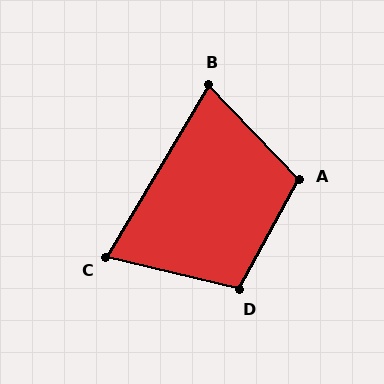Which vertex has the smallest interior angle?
C, at approximately 73 degrees.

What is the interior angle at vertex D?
Approximately 105 degrees (obtuse).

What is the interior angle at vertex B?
Approximately 75 degrees (acute).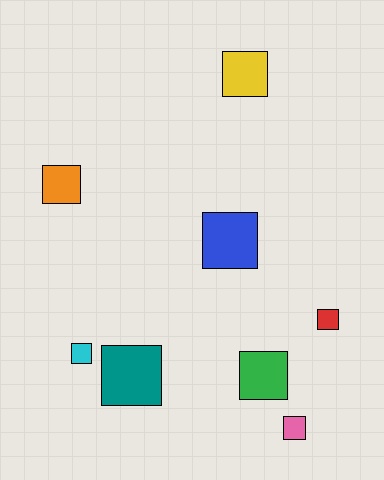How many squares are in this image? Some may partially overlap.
There are 8 squares.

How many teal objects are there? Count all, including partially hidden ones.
There is 1 teal object.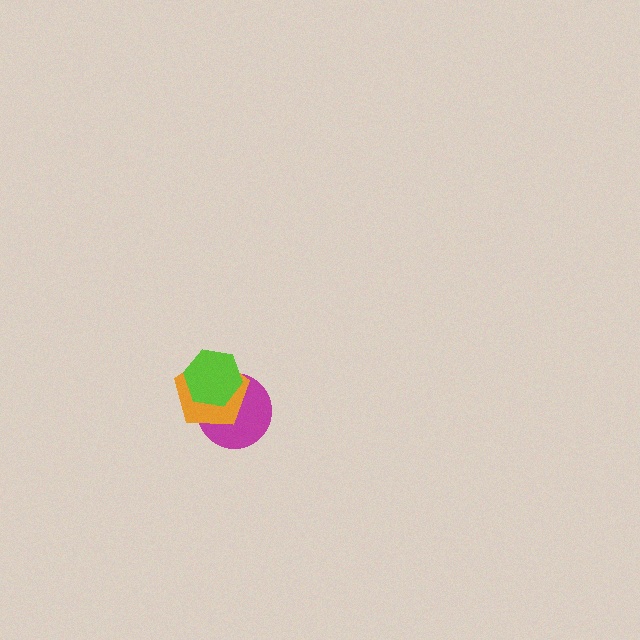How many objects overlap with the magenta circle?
2 objects overlap with the magenta circle.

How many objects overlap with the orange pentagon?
2 objects overlap with the orange pentagon.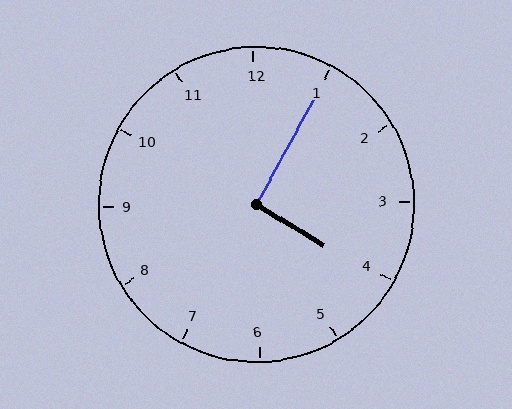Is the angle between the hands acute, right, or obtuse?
It is right.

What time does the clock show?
4:05.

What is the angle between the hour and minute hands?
Approximately 92 degrees.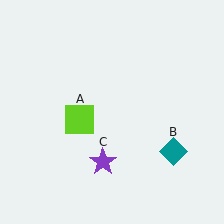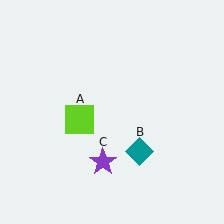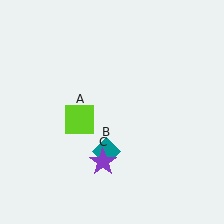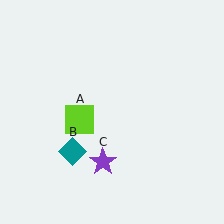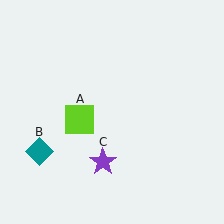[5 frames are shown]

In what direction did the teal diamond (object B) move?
The teal diamond (object B) moved left.